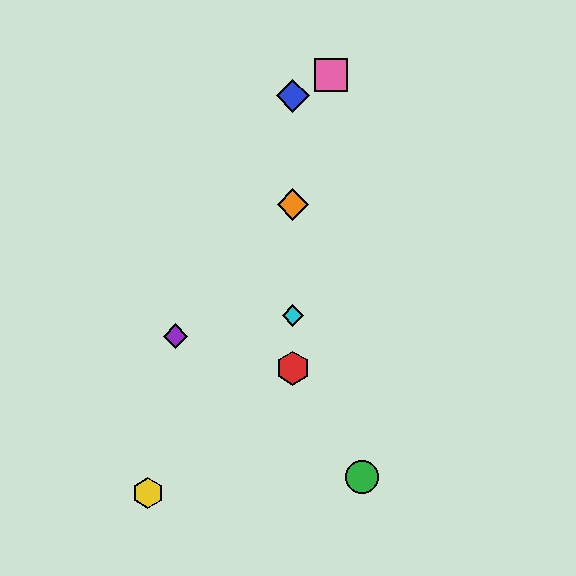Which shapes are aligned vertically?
The red hexagon, the blue diamond, the orange diamond, the cyan diamond are aligned vertically.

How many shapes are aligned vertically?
4 shapes (the red hexagon, the blue diamond, the orange diamond, the cyan diamond) are aligned vertically.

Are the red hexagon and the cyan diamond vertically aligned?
Yes, both are at x≈293.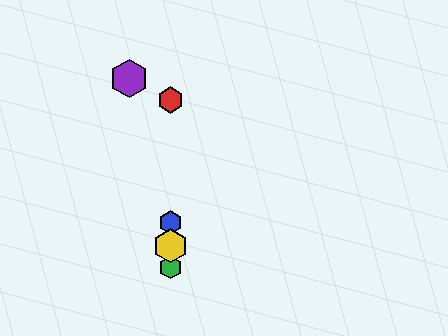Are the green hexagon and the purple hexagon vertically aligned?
No, the green hexagon is at x≈170 and the purple hexagon is at x≈129.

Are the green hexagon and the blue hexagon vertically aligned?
Yes, both are at x≈170.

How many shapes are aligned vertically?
4 shapes (the red hexagon, the blue hexagon, the green hexagon, the yellow hexagon) are aligned vertically.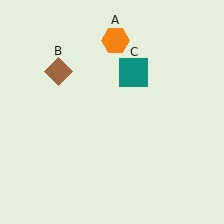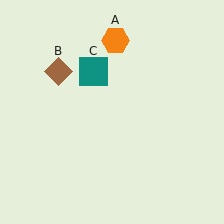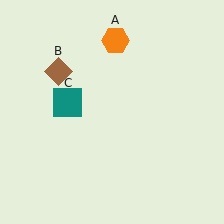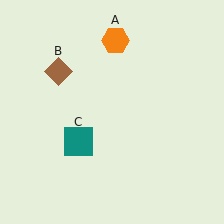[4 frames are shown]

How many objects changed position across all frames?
1 object changed position: teal square (object C).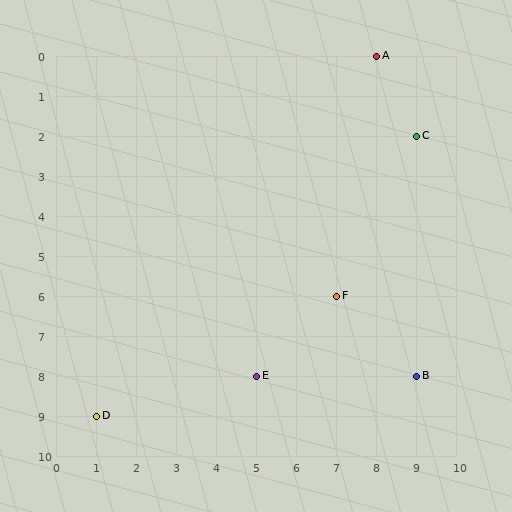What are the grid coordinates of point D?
Point D is at grid coordinates (1, 9).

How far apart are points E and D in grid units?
Points E and D are 4 columns and 1 row apart (about 4.1 grid units diagonally).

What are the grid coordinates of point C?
Point C is at grid coordinates (9, 2).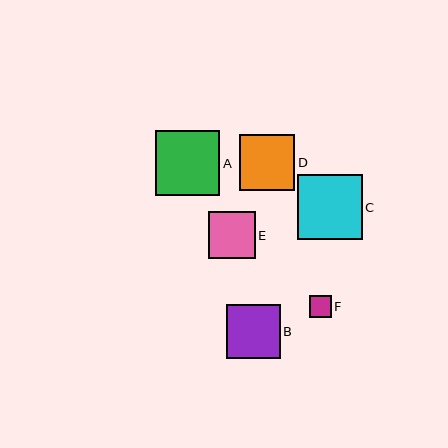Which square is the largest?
Square C is the largest with a size of approximately 65 pixels.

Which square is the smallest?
Square F is the smallest with a size of approximately 22 pixels.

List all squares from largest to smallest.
From largest to smallest: C, A, D, B, E, F.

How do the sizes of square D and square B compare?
Square D and square B are approximately the same size.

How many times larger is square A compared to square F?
Square A is approximately 3.0 times the size of square F.